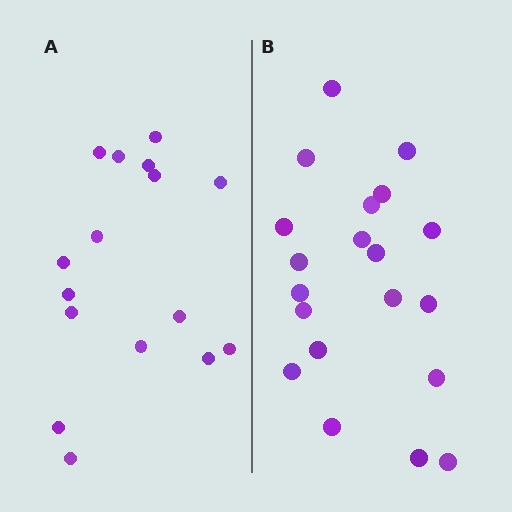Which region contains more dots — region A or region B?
Region B (the right region) has more dots.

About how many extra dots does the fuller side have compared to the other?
Region B has about 4 more dots than region A.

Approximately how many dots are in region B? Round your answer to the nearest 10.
About 20 dots.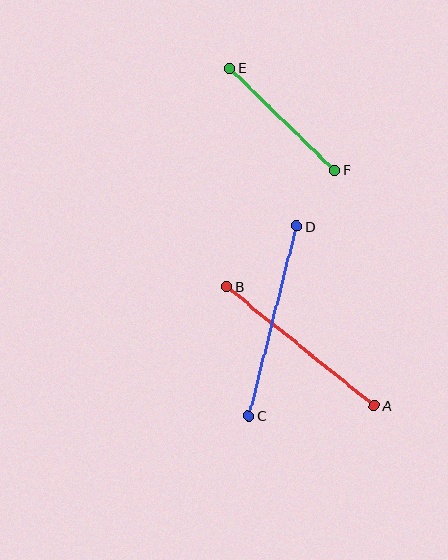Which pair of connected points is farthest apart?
Points C and D are farthest apart.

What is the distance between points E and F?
The distance is approximately 146 pixels.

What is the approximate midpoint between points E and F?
The midpoint is at approximately (282, 119) pixels.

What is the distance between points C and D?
The distance is approximately 195 pixels.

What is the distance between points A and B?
The distance is approximately 189 pixels.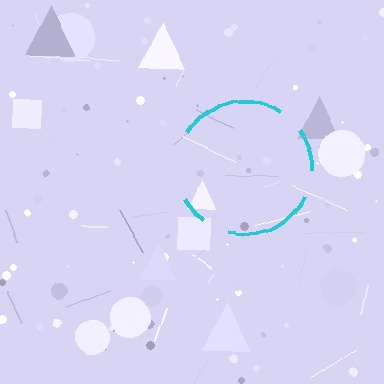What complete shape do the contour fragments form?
The contour fragments form a circle.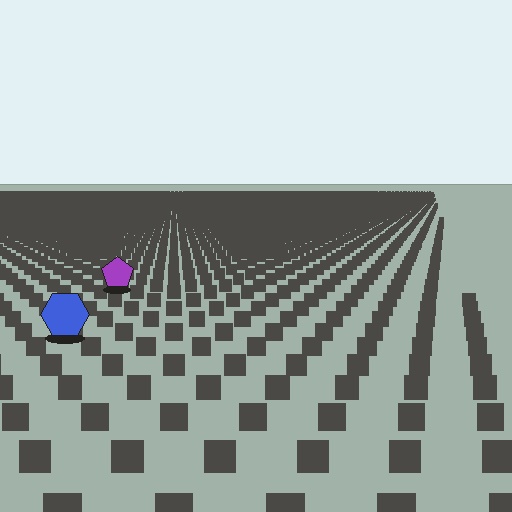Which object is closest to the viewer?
The blue hexagon is closest. The texture marks near it are larger and more spread out.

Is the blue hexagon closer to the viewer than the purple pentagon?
Yes. The blue hexagon is closer — you can tell from the texture gradient: the ground texture is coarser near it.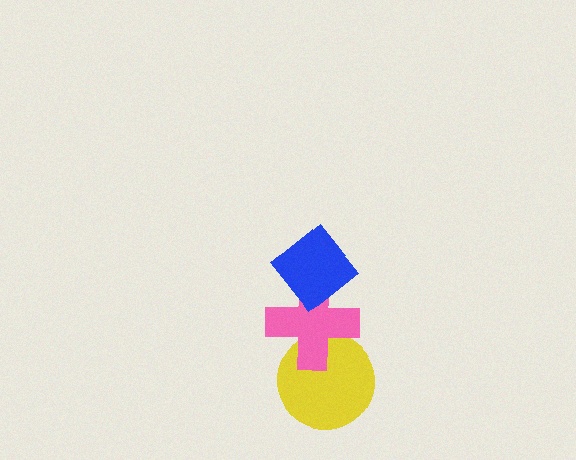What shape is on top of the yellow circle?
The pink cross is on top of the yellow circle.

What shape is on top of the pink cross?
The blue diamond is on top of the pink cross.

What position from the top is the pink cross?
The pink cross is 2nd from the top.